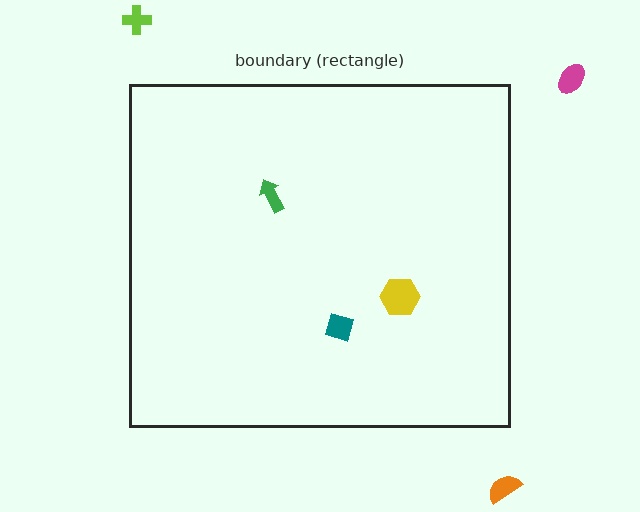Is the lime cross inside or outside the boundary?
Outside.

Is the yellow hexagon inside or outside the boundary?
Inside.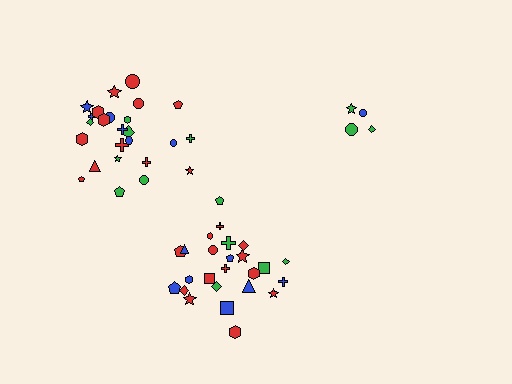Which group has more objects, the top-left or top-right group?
The top-left group.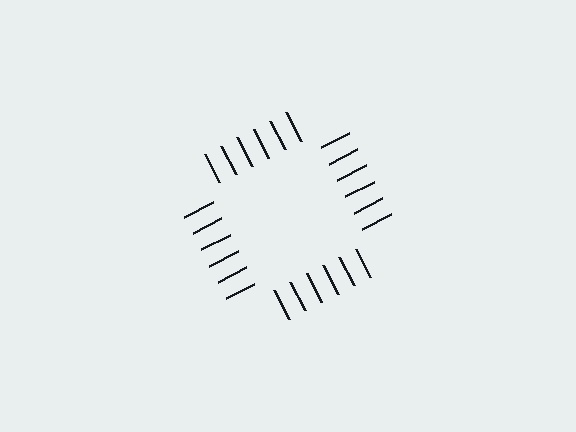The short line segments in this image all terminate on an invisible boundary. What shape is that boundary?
An illusory square — the line segments terminate on its edges but no continuous stroke is drawn.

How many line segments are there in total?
24 — 6 along each of the 4 edges.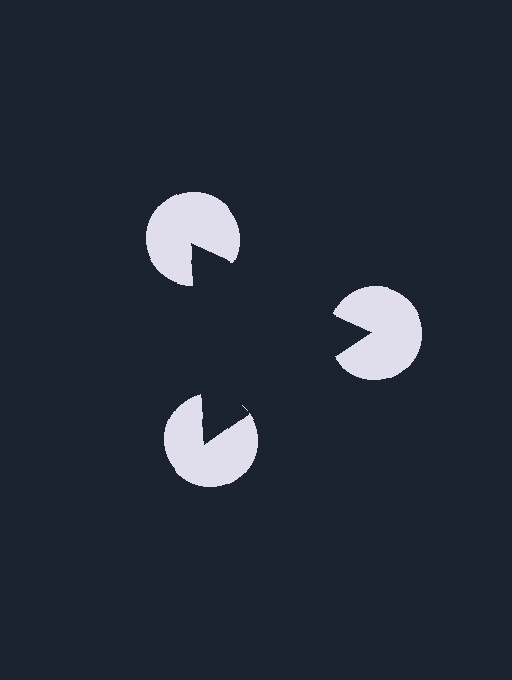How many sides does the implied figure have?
3 sides.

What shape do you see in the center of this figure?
An illusory triangle — its edges are inferred from the aligned wedge cuts in the pac-man discs, not physically drawn.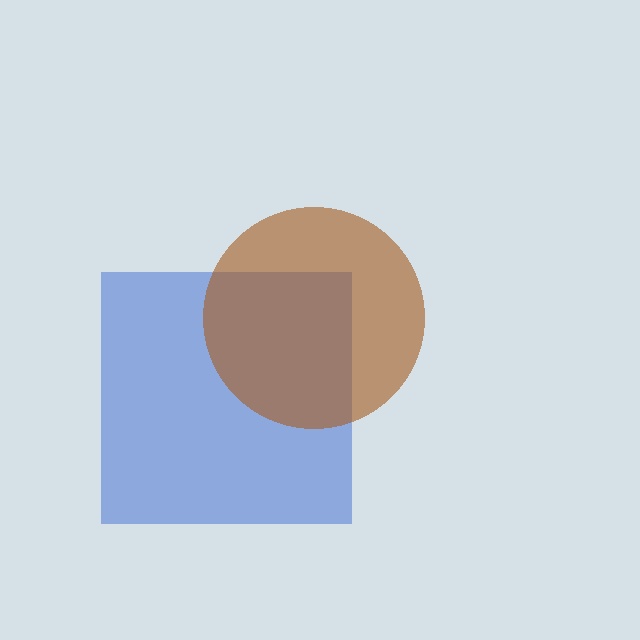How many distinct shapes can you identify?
There are 2 distinct shapes: a blue square, a brown circle.